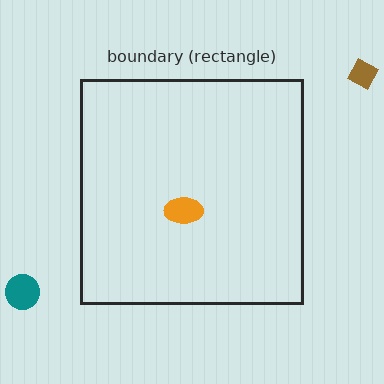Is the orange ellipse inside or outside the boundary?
Inside.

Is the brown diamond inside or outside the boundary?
Outside.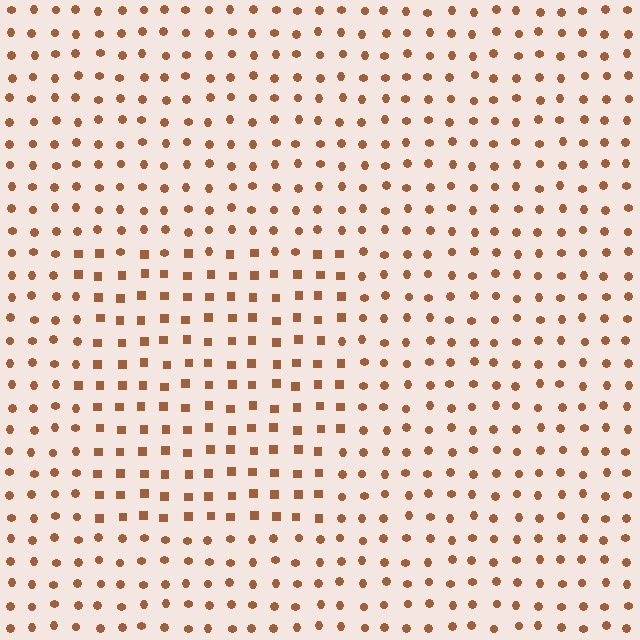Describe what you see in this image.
The image is filled with small brown elements arranged in a uniform grid. A rectangle-shaped region contains squares, while the surrounding area contains circles. The boundary is defined purely by the change in element shape.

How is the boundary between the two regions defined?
The boundary is defined by a change in element shape: squares inside vs. circles outside. All elements share the same color and spacing.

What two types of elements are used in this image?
The image uses squares inside the rectangle region and circles outside it.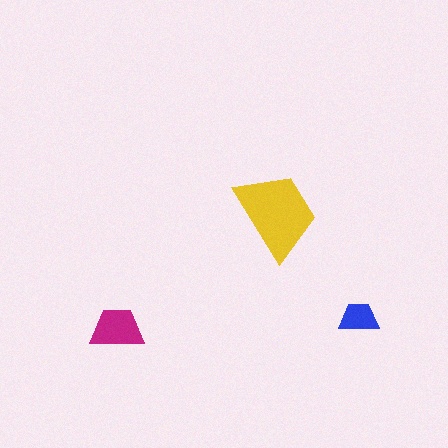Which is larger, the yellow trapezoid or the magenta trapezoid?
The yellow one.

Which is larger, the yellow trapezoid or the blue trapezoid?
The yellow one.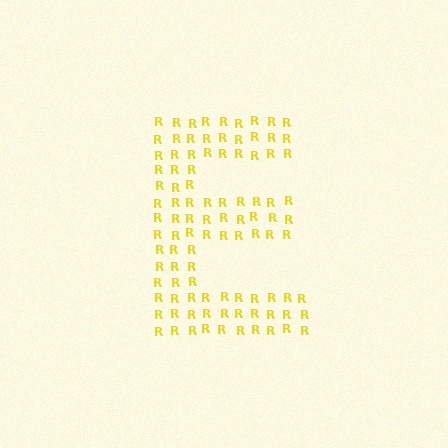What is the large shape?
The large shape is the letter E.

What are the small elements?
The small elements are letter R's.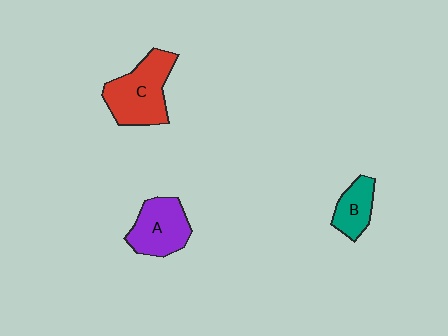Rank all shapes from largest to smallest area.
From largest to smallest: C (red), A (purple), B (teal).